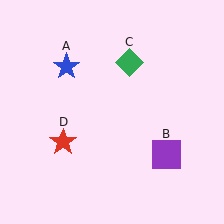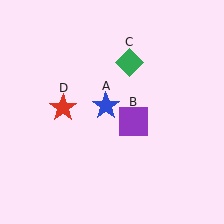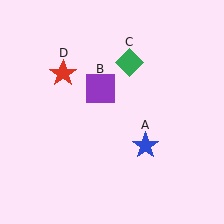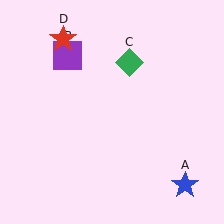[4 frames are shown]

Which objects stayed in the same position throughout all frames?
Green diamond (object C) remained stationary.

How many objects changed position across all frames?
3 objects changed position: blue star (object A), purple square (object B), red star (object D).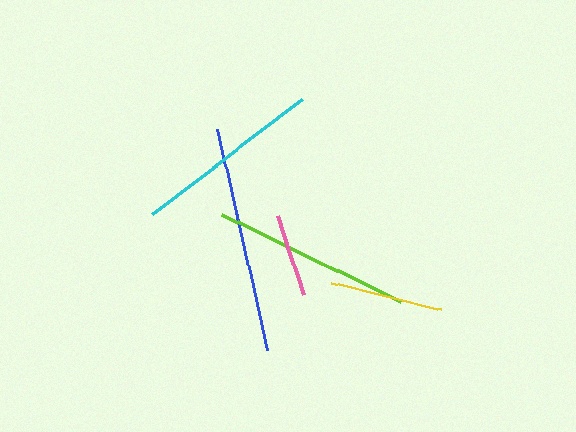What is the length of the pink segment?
The pink segment is approximately 83 pixels long.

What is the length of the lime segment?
The lime segment is approximately 200 pixels long.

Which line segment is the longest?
The blue line is the longest at approximately 226 pixels.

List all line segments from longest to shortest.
From longest to shortest: blue, lime, cyan, yellow, pink.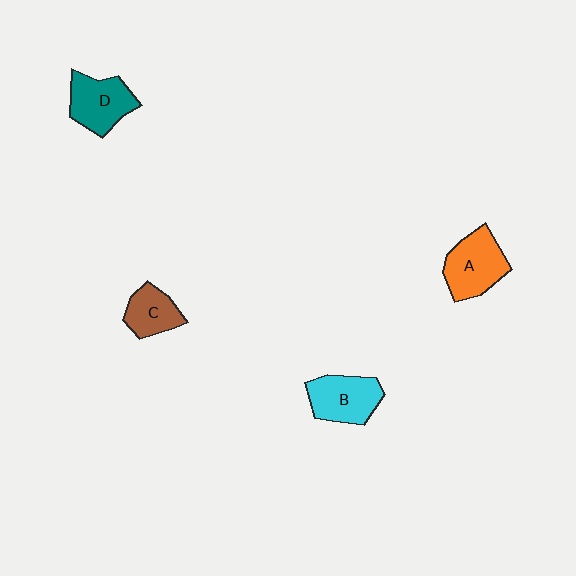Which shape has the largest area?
Shape A (orange).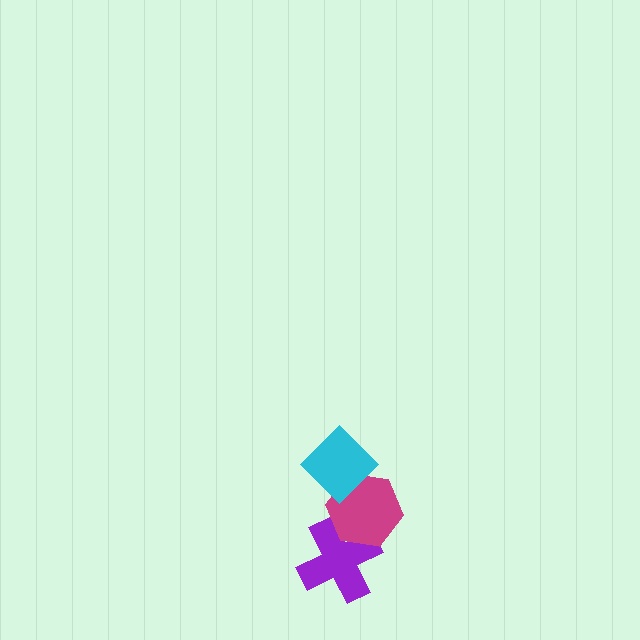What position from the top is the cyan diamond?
The cyan diamond is 1st from the top.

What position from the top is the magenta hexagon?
The magenta hexagon is 2nd from the top.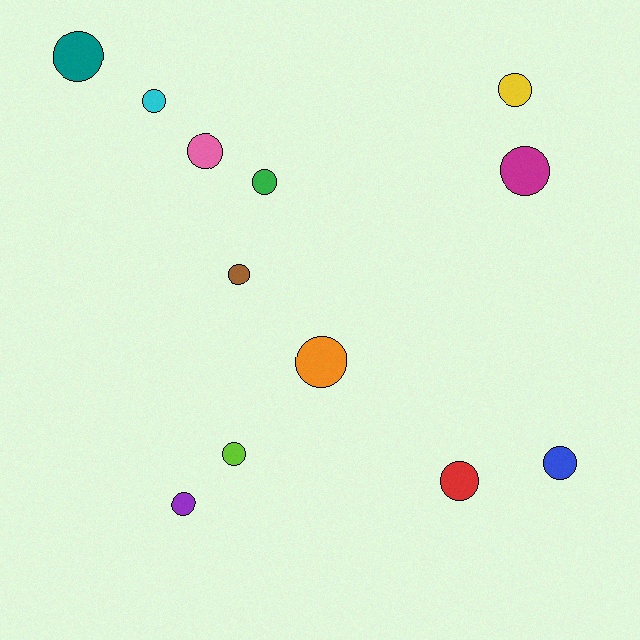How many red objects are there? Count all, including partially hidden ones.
There is 1 red object.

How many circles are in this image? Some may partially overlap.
There are 12 circles.